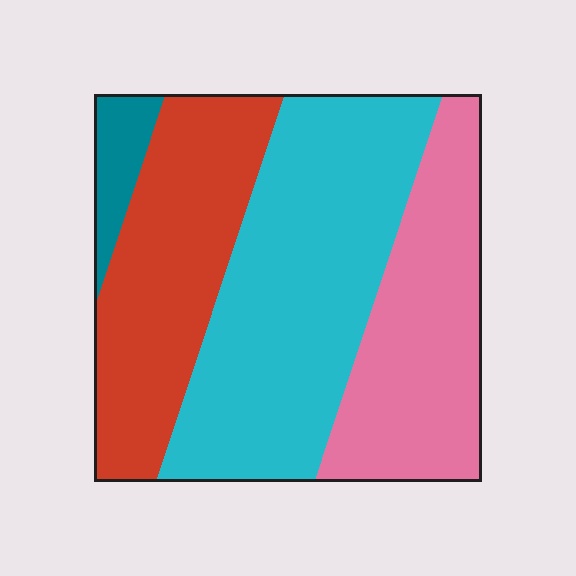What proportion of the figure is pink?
Pink covers 27% of the figure.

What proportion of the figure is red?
Red takes up about one quarter (1/4) of the figure.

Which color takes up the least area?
Teal, at roughly 5%.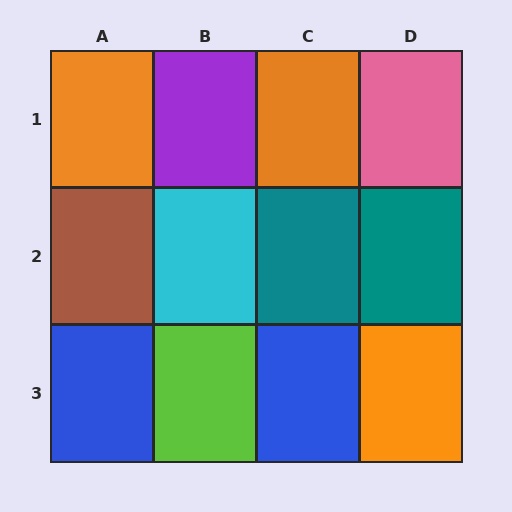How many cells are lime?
1 cell is lime.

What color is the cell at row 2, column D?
Teal.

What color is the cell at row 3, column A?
Blue.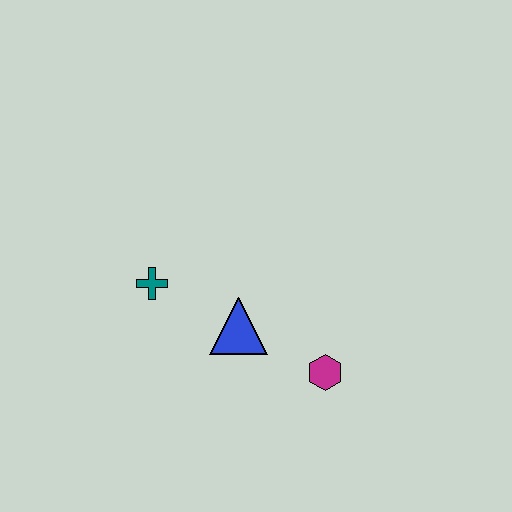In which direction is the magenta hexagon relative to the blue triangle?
The magenta hexagon is to the right of the blue triangle.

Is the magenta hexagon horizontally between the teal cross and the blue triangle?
No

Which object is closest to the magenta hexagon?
The blue triangle is closest to the magenta hexagon.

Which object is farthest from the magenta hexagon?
The teal cross is farthest from the magenta hexagon.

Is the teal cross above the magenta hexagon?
Yes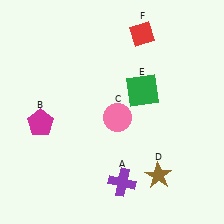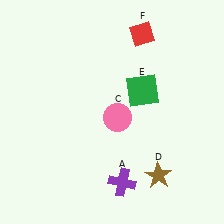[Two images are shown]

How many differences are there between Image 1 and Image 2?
There is 1 difference between the two images.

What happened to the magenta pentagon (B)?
The magenta pentagon (B) was removed in Image 2. It was in the bottom-left area of Image 1.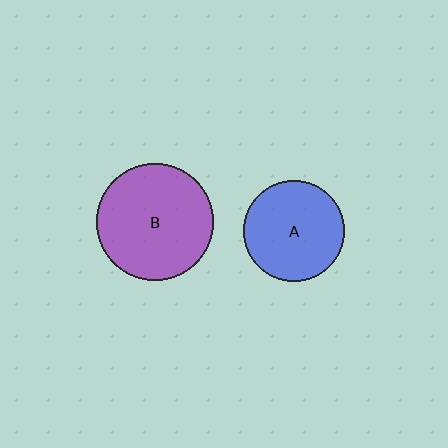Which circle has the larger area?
Circle B (purple).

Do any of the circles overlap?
No, none of the circles overlap.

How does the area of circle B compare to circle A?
Approximately 1.3 times.